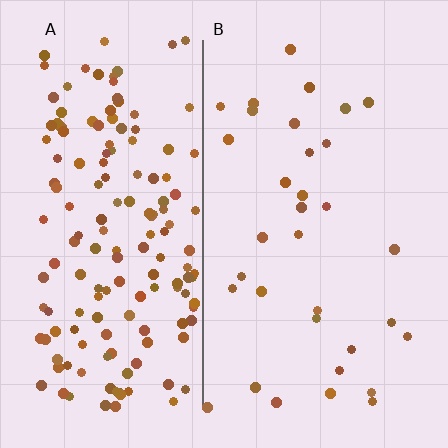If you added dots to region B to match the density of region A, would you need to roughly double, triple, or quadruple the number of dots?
Approximately quadruple.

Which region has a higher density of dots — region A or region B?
A (the left).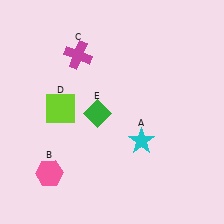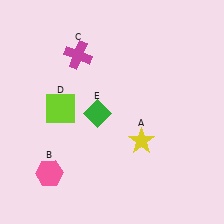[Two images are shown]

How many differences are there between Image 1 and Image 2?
There is 1 difference between the two images.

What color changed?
The star (A) changed from cyan in Image 1 to yellow in Image 2.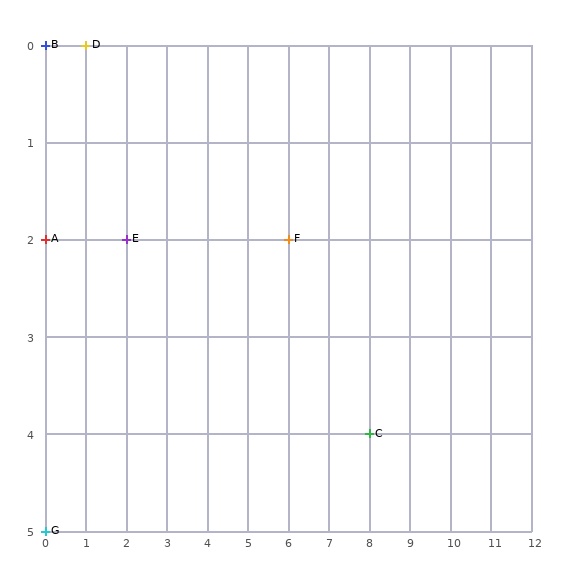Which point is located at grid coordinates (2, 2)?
Point E is at (2, 2).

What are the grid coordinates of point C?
Point C is at grid coordinates (8, 4).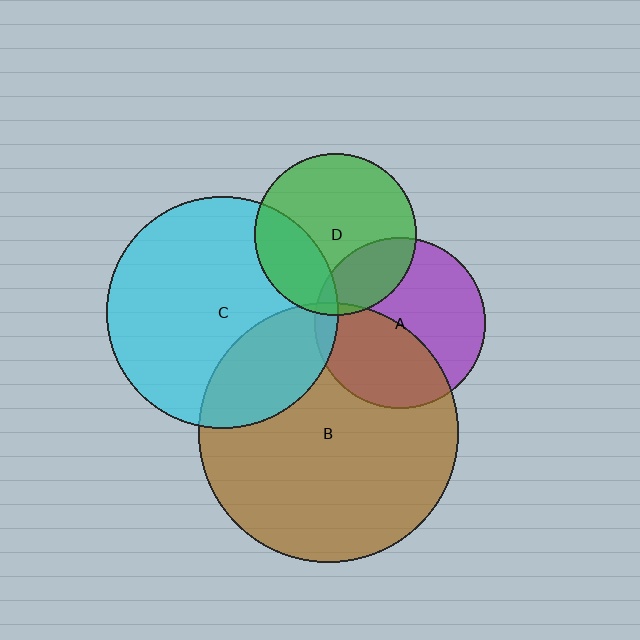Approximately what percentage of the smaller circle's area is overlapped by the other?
Approximately 5%.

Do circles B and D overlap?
Yes.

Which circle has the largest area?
Circle B (brown).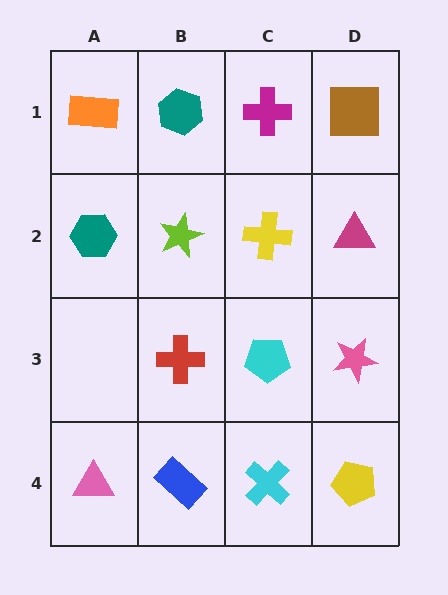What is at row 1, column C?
A magenta cross.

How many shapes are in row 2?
4 shapes.